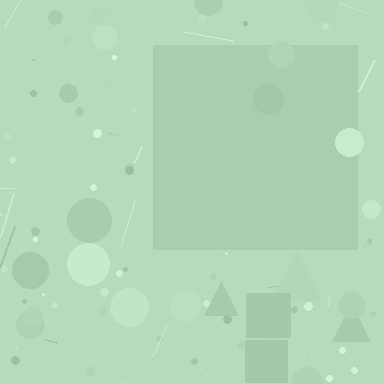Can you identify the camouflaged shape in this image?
The camouflaged shape is a square.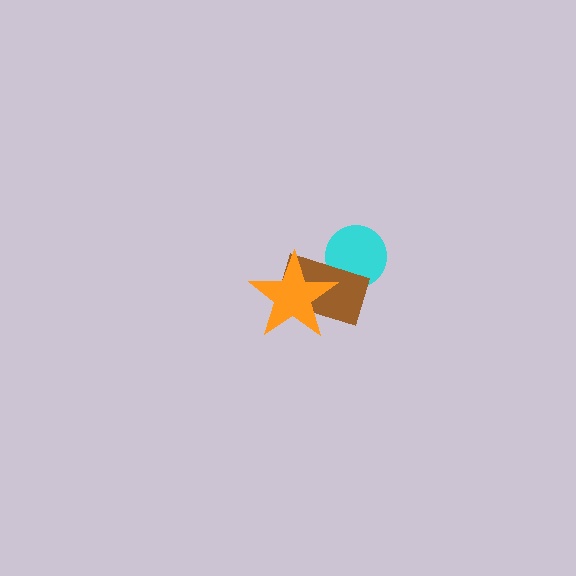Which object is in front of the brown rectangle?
The orange star is in front of the brown rectangle.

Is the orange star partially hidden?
No, no other shape covers it.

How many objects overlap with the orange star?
1 object overlaps with the orange star.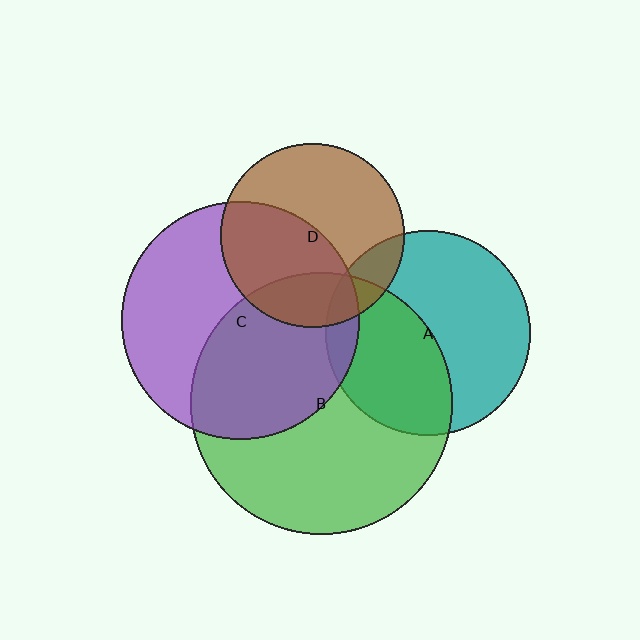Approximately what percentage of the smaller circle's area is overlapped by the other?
Approximately 45%.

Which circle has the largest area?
Circle B (green).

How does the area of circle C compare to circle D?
Approximately 1.7 times.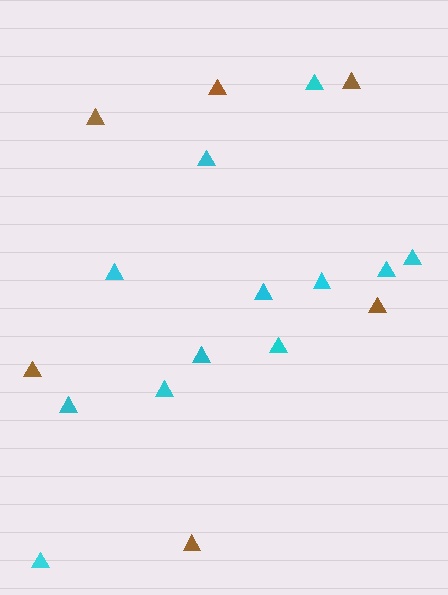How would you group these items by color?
There are 2 groups: one group of cyan triangles (12) and one group of brown triangles (6).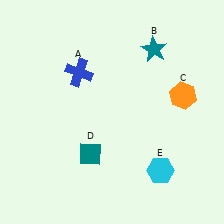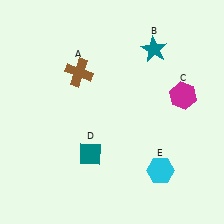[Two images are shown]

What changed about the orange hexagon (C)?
In Image 1, C is orange. In Image 2, it changed to magenta.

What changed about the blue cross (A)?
In Image 1, A is blue. In Image 2, it changed to brown.